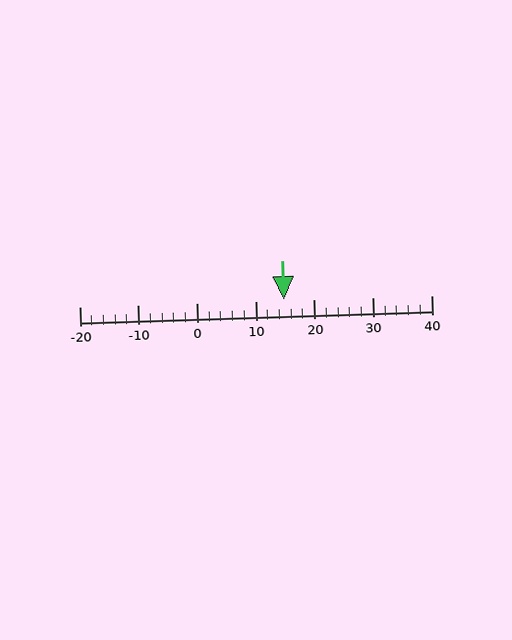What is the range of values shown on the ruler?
The ruler shows values from -20 to 40.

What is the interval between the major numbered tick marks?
The major tick marks are spaced 10 units apart.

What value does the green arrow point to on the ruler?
The green arrow points to approximately 15.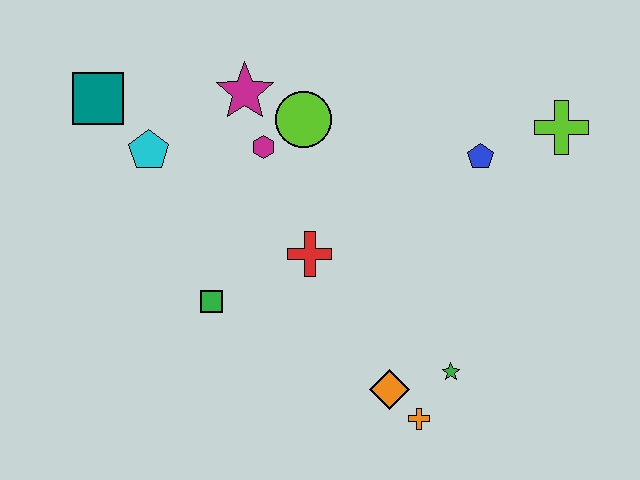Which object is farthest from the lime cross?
The teal square is farthest from the lime cross.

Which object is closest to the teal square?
The cyan pentagon is closest to the teal square.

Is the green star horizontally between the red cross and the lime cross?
Yes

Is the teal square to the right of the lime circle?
No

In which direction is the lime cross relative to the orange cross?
The lime cross is above the orange cross.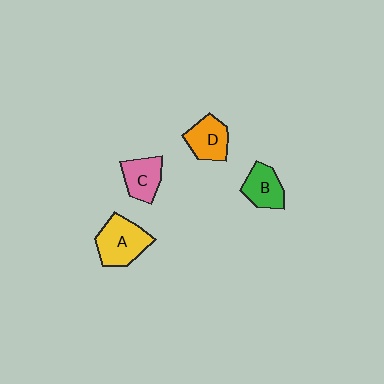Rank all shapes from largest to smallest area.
From largest to smallest: A (yellow), D (orange), B (green), C (pink).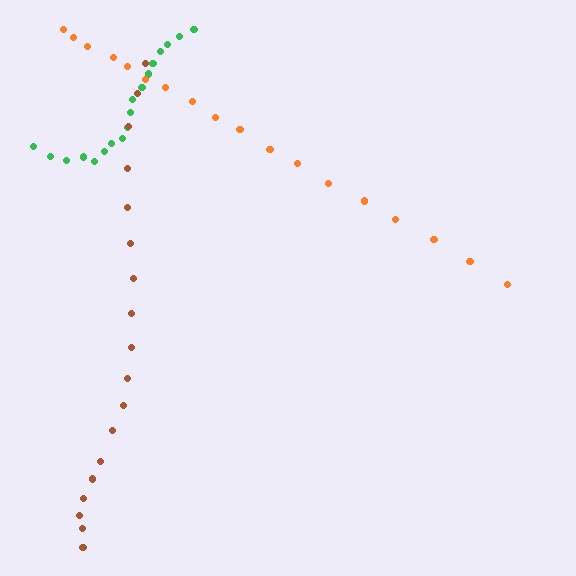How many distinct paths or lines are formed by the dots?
There are 3 distinct paths.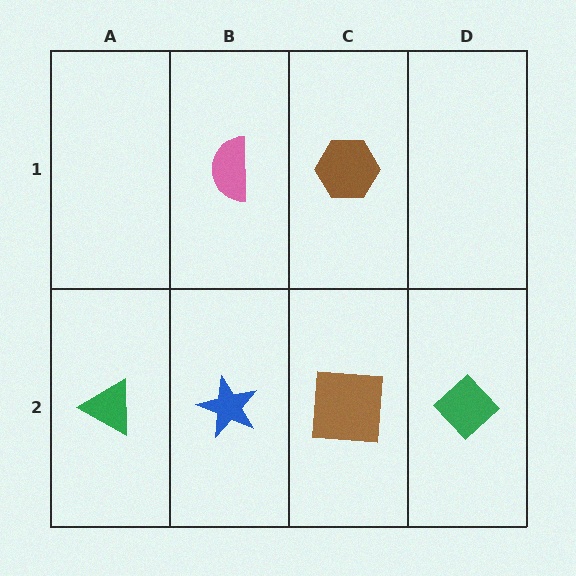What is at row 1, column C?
A brown hexagon.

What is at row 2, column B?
A blue star.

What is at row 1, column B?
A pink semicircle.